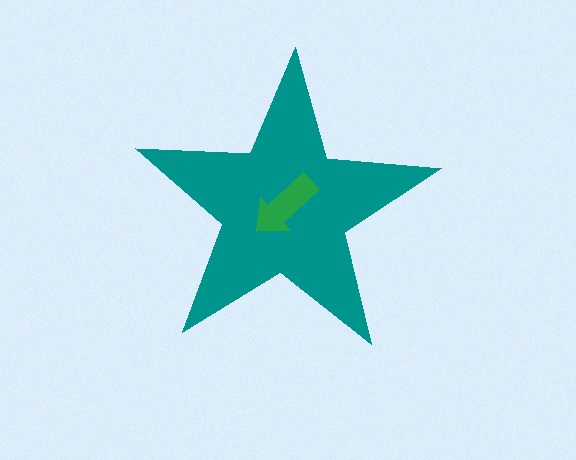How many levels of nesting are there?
2.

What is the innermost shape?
The green arrow.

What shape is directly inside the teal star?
The green arrow.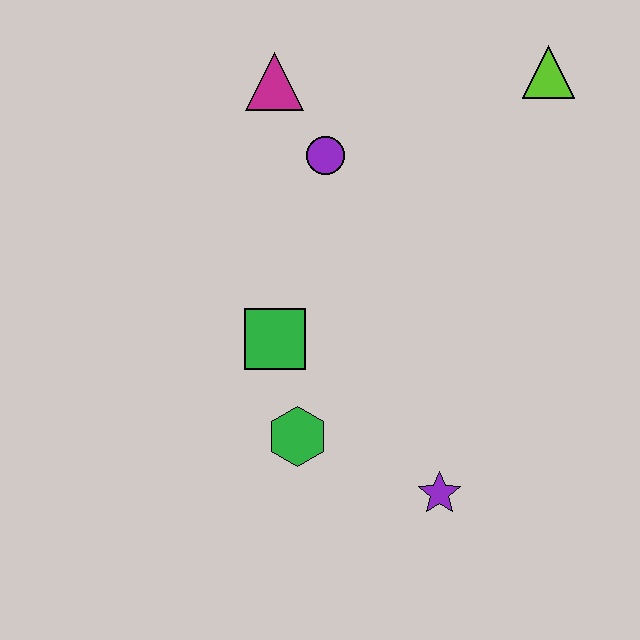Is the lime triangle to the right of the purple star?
Yes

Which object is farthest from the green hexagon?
The lime triangle is farthest from the green hexagon.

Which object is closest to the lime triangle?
The purple circle is closest to the lime triangle.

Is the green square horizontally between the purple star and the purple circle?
No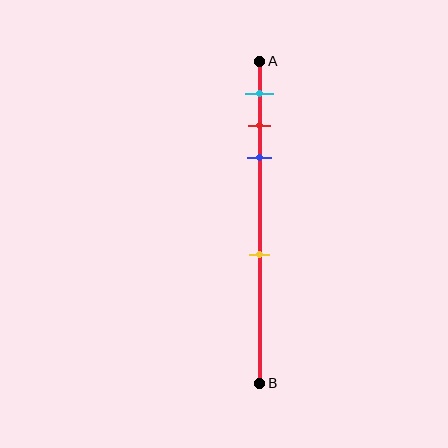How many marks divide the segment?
There are 4 marks dividing the segment.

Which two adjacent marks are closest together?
The red and blue marks are the closest adjacent pair.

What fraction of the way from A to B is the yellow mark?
The yellow mark is approximately 60% (0.6) of the way from A to B.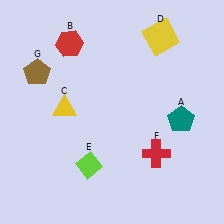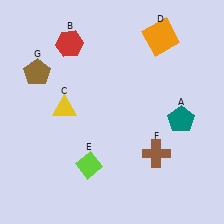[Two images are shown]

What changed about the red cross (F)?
In Image 1, F is red. In Image 2, it changed to brown.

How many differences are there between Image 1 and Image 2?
There are 2 differences between the two images.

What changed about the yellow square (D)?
In Image 1, D is yellow. In Image 2, it changed to orange.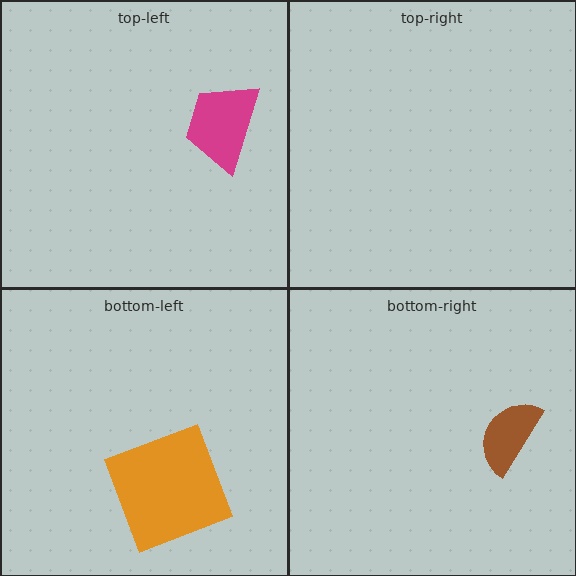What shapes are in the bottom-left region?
The orange square.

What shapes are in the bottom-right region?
The brown semicircle.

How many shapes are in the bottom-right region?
1.